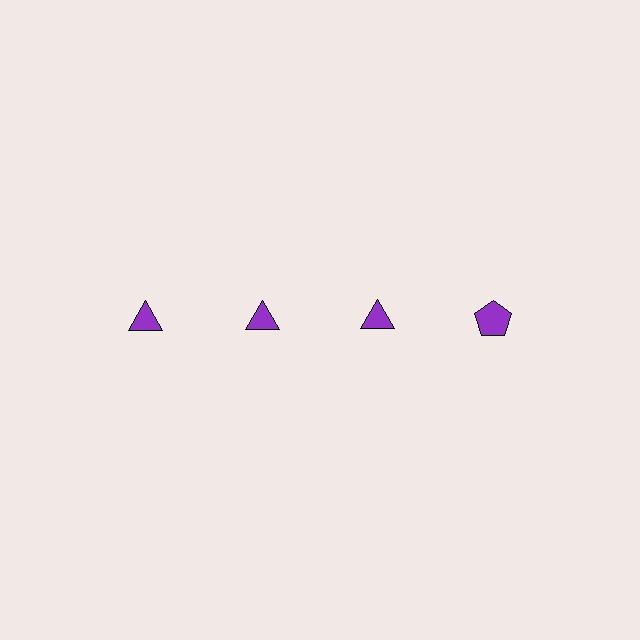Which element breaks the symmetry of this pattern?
The purple pentagon in the top row, second from right column breaks the symmetry. All other shapes are purple triangles.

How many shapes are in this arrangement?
There are 4 shapes arranged in a grid pattern.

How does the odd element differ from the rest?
It has a different shape: pentagon instead of triangle.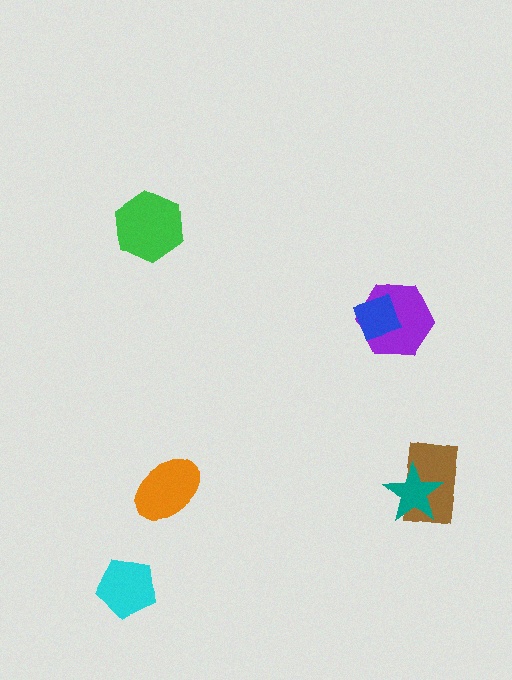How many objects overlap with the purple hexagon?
1 object overlaps with the purple hexagon.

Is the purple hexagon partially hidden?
Yes, it is partially covered by another shape.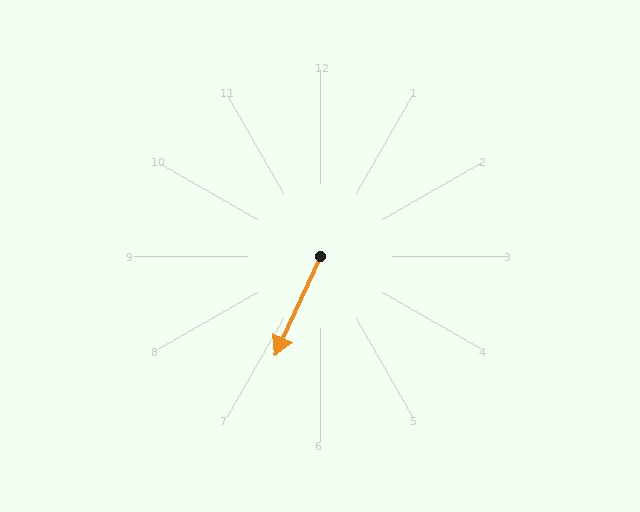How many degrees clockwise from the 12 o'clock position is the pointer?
Approximately 204 degrees.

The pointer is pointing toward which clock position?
Roughly 7 o'clock.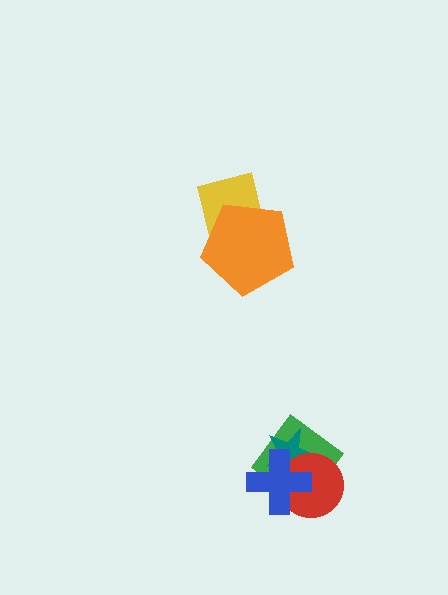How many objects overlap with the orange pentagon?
1 object overlaps with the orange pentagon.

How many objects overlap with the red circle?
3 objects overlap with the red circle.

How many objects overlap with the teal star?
3 objects overlap with the teal star.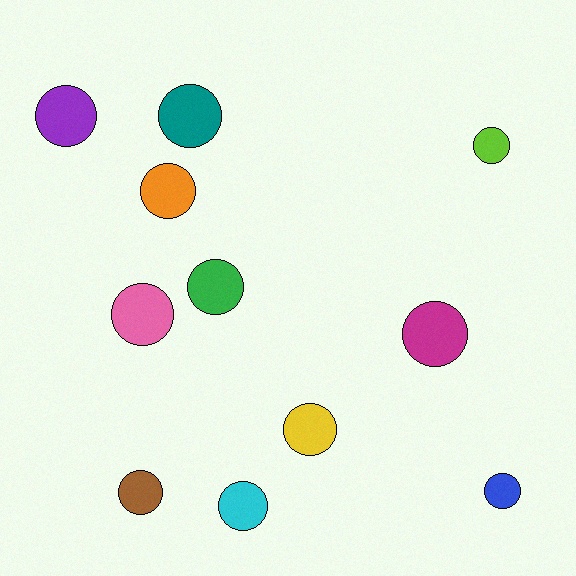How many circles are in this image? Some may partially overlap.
There are 11 circles.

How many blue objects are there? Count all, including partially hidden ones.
There is 1 blue object.